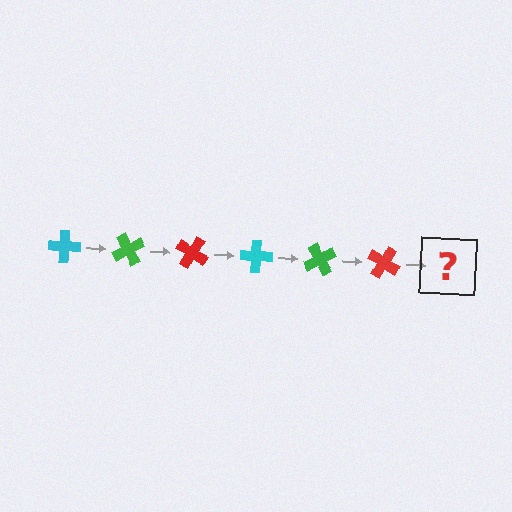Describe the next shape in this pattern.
It should be a cyan cross, rotated 360 degrees from the start.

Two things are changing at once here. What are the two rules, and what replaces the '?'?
The two rules are that it rotates 60 degrees each step and the color cycles through cyan, green, and red. The '?' should be a cyan cross, rotated 360 degrees from the start.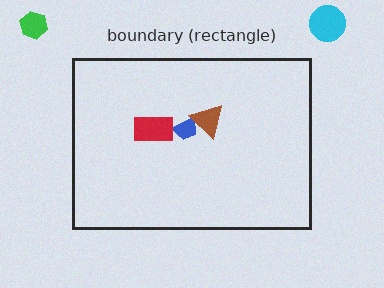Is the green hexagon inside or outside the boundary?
Outside.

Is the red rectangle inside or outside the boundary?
Inside.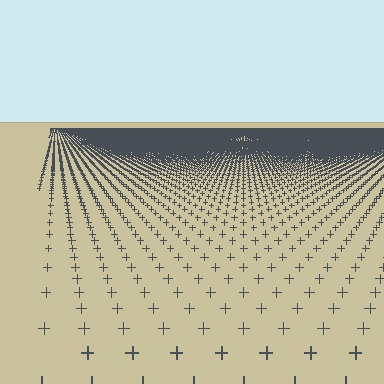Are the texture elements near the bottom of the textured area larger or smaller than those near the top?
Larger. Near the bottom, elements are closer to the viewer and appear at a bigger on-screen size.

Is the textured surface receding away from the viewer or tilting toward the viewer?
The surface is receding away from the viewer. Texture elements get smaller and denser toward the top.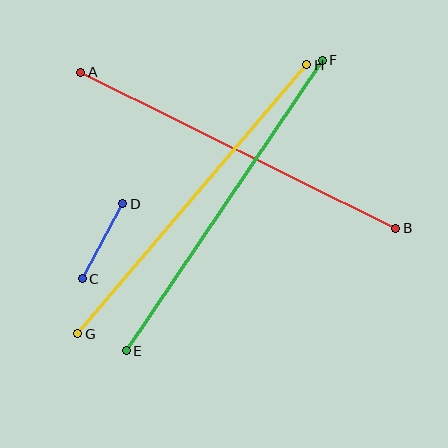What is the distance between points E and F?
The distance is approximately 350 pixels.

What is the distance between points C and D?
The distance is approximately 85 pixels.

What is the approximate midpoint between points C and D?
The midpoint is at approximately (103, 241) pixels.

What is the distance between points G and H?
The distance is approximately 353 pixels.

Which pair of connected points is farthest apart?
Points G and H are farthest apart.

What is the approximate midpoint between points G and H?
The midpoint is at approximately (192, 199) pixels.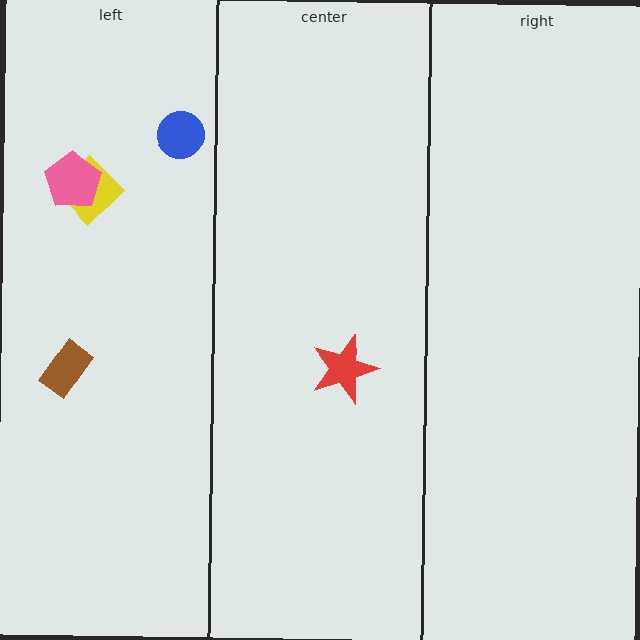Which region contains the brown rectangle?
The left region.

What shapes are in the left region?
The yellow diamond, the brown rectangle, the pink pentagon, the blue circle.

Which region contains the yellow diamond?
The left region.